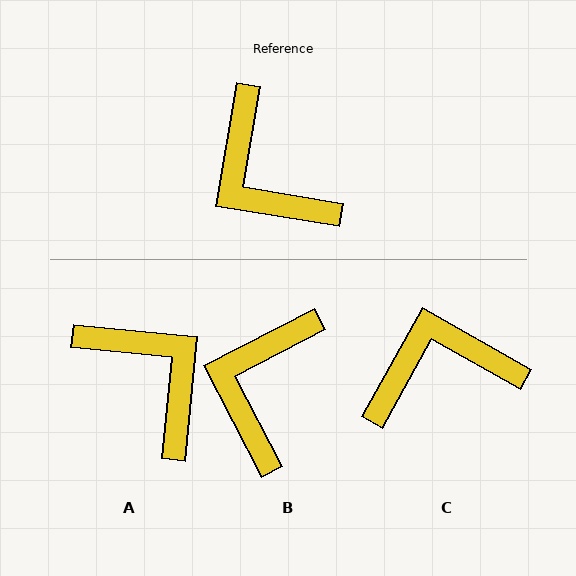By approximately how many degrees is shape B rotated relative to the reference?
Approximately 53 degrees clockwise.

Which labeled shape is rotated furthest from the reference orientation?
A, about 176 degrees away.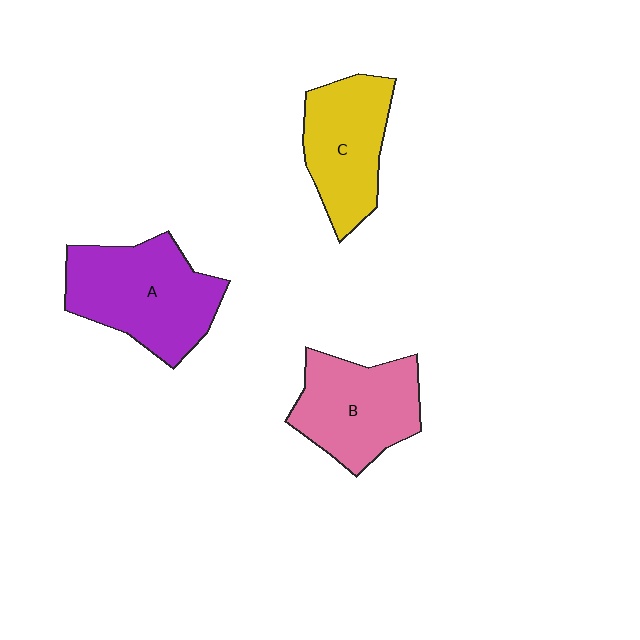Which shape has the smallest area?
Shape C (yellow).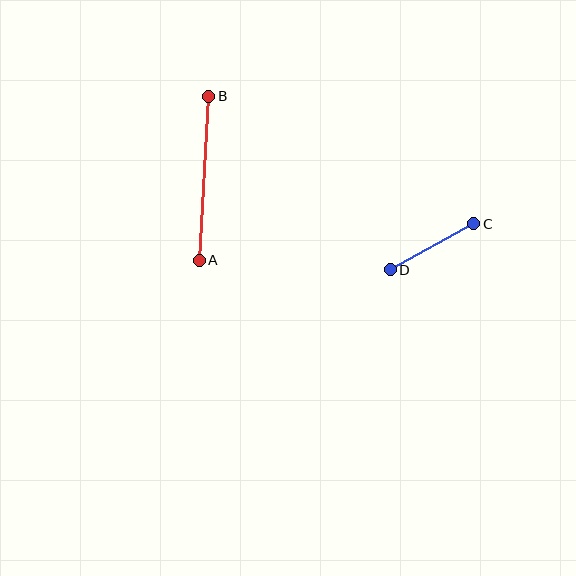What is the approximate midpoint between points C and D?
The midpoint is at approximately (432, 247) pixels.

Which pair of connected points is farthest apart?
Points A and B are farthest apart.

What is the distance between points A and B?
The distance is approximately 164 pixels.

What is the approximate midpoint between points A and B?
The midpoint is at approximately (204, 178) pixels.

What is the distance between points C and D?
The distance is approximately 96 pixels.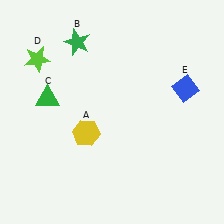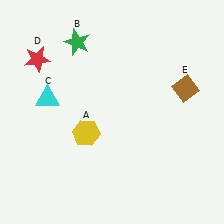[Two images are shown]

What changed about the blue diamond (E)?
In Image 1, E is blue. In Image 2, it changed to brown.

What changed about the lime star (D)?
In Image 1, D is lime. In Image 2, it changed to red.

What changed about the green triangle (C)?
In Image 1, C is green. In Image 2, it changed to cyan.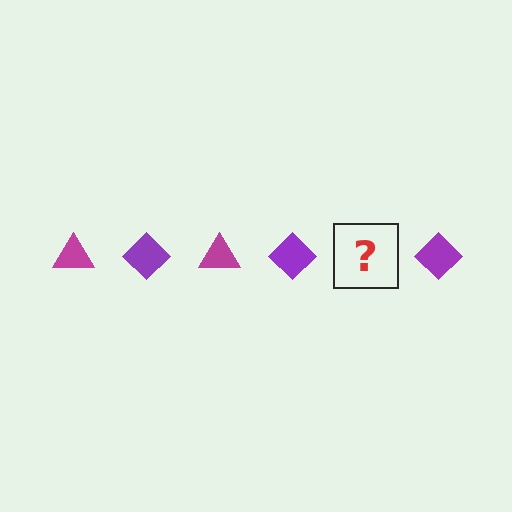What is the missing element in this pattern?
The missing element is a magenta triangle.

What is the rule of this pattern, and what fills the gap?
The rule is that the pattern alternates between magenta triangle and purple diamond. The gap should be filled with a magenta triangle.